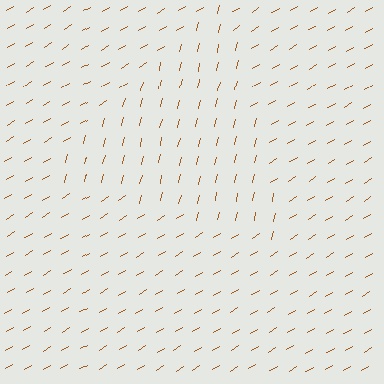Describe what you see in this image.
The image is filled with small brown line segments. A triangle region in the image has lines oriented differently from the surrounding lines, creating a visible texture boundary.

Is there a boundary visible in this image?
Yes, there is a texture boundary formed by a change in line orientation.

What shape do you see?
I see a triangle.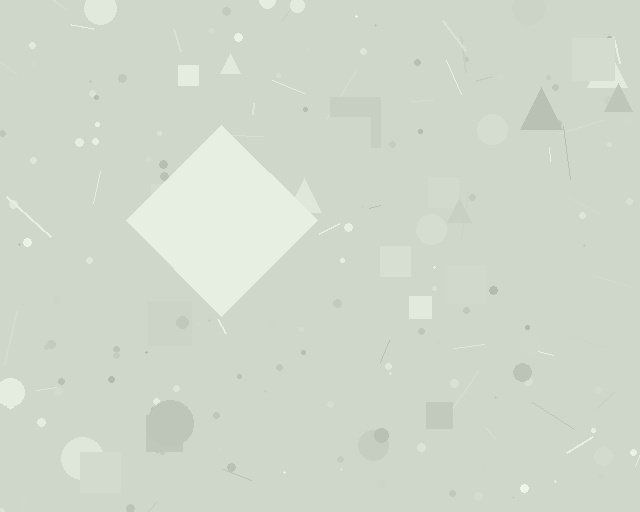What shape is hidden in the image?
A diamond is hidden in the image.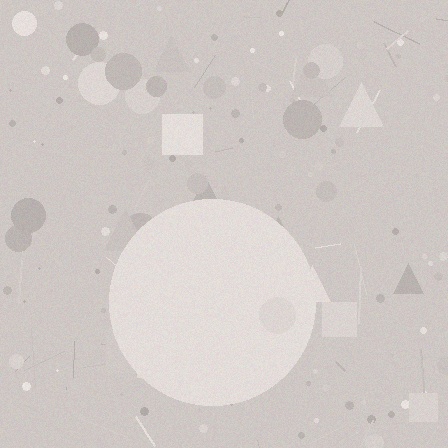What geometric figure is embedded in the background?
A circle is embedded in the background.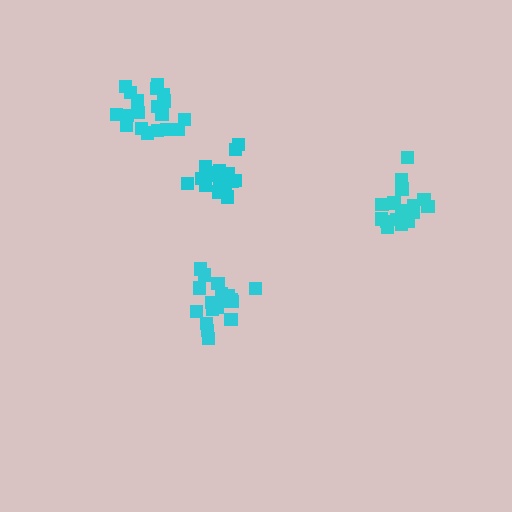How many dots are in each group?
Group 1: 17 dots, Group 2: 18 dots, Group 3: 17 dots, Group 4: 20 dots (72 total).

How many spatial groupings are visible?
There are 4 spatial groupings.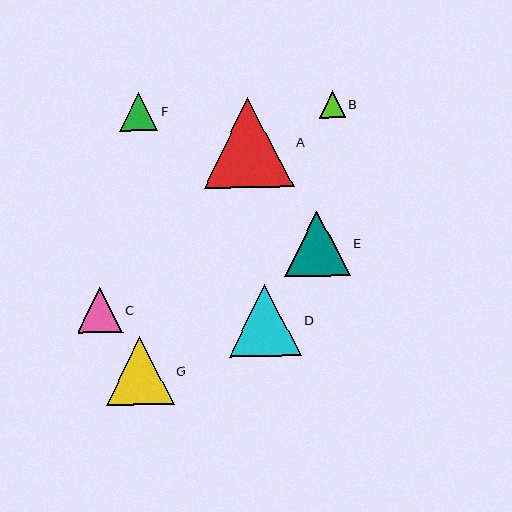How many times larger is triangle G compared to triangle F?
Triangle G is approximately 1.8 times the size of triangle F.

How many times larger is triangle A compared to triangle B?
Triangle A is approximately 3.4 times the size of triangle B.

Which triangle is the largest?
Triangle A is the largest with a size of approximately 89 pixels.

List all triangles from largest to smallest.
From largest to smallest: A, D, G, E, C, F, B.